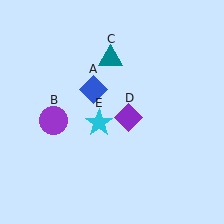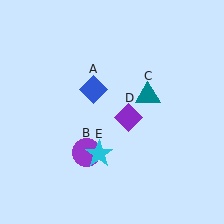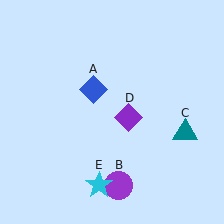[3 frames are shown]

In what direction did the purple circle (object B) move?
The purple circle (object B) moved down and to the right.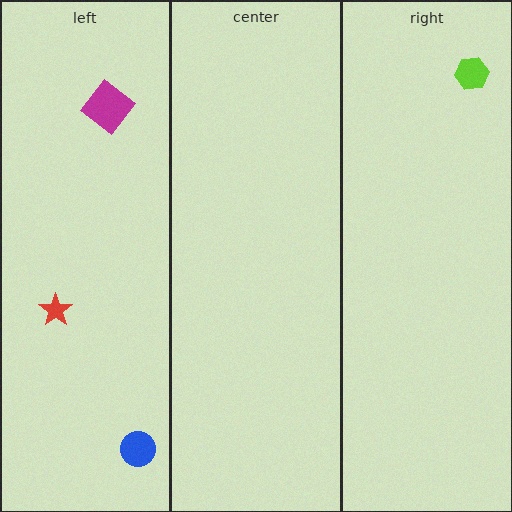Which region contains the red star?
The left region.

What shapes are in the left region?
The red star, the blue circle, the magenta diamond.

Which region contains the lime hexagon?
The right region.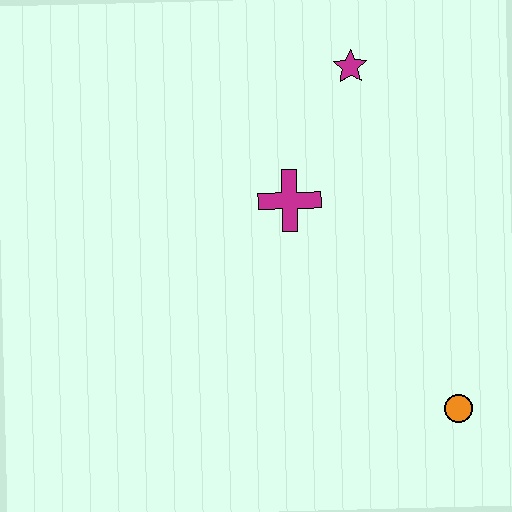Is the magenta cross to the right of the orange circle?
No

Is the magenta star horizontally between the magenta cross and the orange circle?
Yes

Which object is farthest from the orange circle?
The magenta star is farthest from the orange circle.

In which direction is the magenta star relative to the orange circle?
The magenta star is above the orange circle.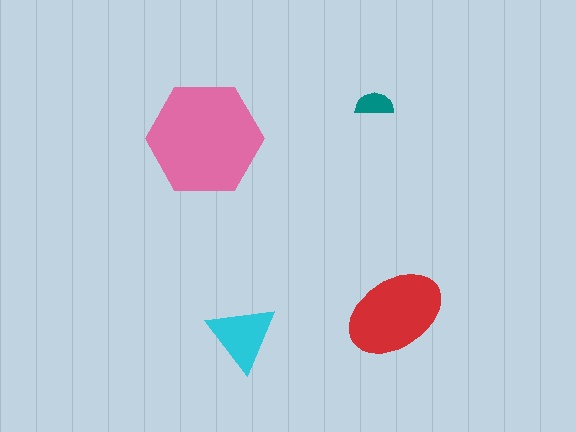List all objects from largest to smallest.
The pink hexagon, the red ellipse, the cyan triangle, the teal semicircle.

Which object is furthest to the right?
The red ellipse is rightmost.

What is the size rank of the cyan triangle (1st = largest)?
3rd.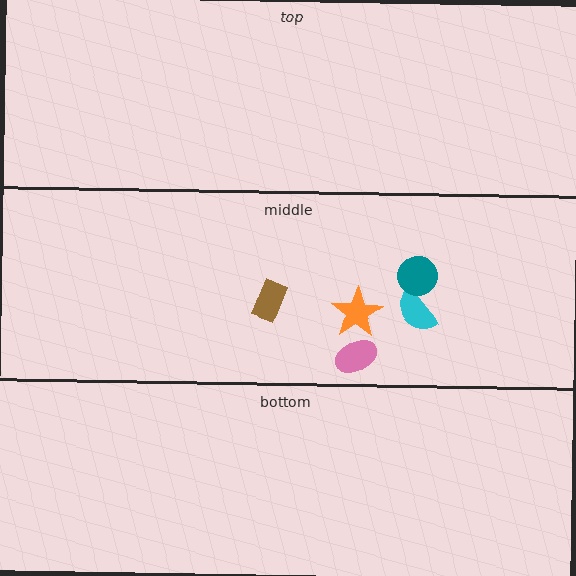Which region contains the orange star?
The middle region.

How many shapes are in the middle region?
5.